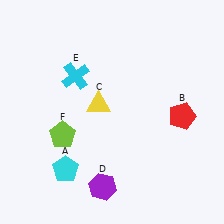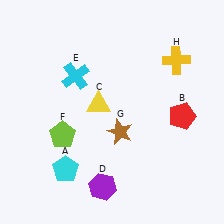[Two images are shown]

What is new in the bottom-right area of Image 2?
A brown star (G) was added in the bottom-right area of Image 2.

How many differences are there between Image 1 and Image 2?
There are 2 differences between the two images.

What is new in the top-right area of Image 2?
A yellow cross (H) was added in the top-right area of Image 2.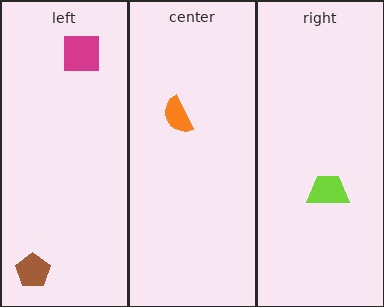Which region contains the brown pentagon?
The left region.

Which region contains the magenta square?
The left region.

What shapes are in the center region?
The orange semicircle.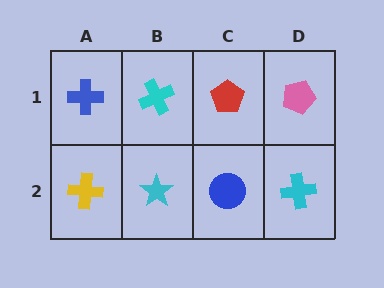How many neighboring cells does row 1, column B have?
3.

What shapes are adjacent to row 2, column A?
A blue cross (row 1, column A), a cyan star (row 2, column B).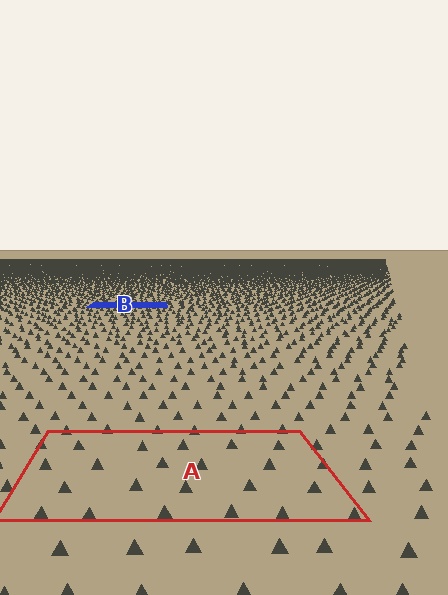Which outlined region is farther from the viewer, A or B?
Region B is farther from the viewer — the texture elements inside it appear smaller and more densely packed.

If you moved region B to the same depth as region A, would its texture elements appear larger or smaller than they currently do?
They would appear larger. At a closer depth, the same texture elements are projected at a bigger on-screen size.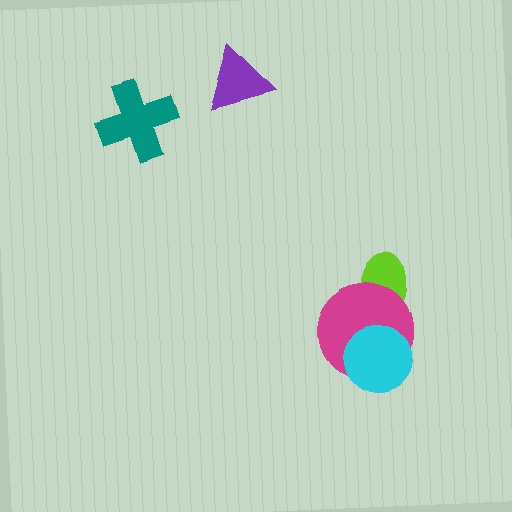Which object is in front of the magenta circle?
The cyan circle is in front of the magenta circle.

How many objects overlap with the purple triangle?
0 objects overlap with the purple triangle.